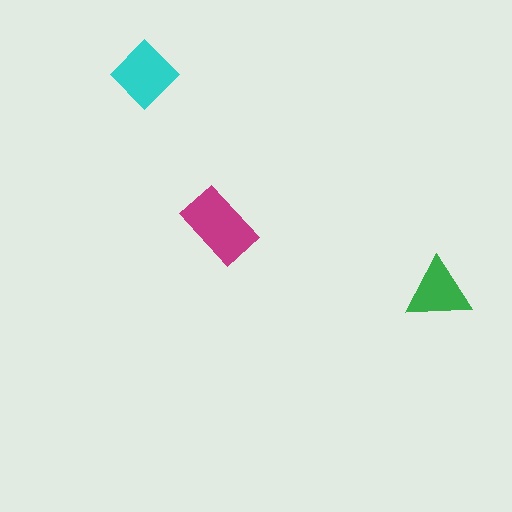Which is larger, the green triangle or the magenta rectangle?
The magenta rectangle.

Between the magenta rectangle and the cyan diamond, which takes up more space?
The magenta rectangle.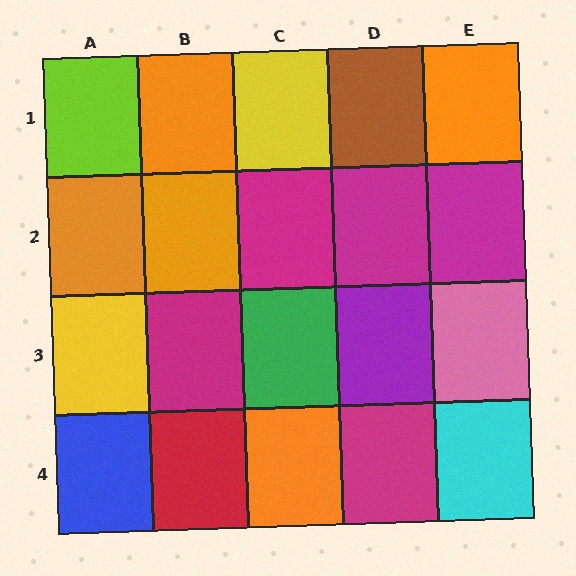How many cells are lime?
1 cell is lime.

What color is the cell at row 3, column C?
Green.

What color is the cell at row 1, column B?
Orange.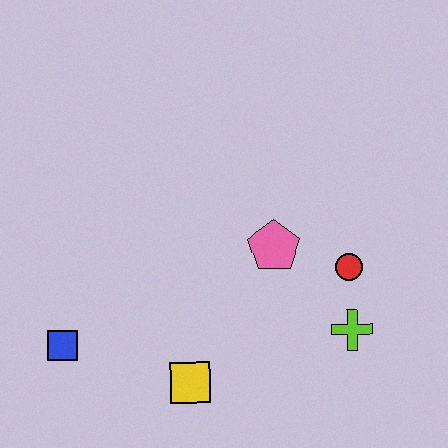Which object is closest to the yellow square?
The blue square is closest to the yellow square.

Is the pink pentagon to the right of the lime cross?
No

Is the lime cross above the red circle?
No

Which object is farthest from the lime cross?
The blue square is farthest from the lime cross.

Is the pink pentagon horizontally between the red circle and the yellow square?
Yes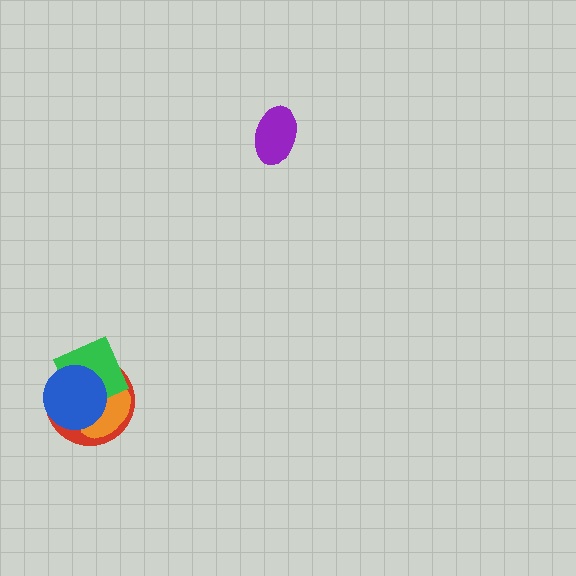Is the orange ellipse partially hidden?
Yes, it is partially covered by another shape.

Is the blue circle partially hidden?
No, no other shape covers it.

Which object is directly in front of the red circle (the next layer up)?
The orange ellipse is directly in front of the red circle.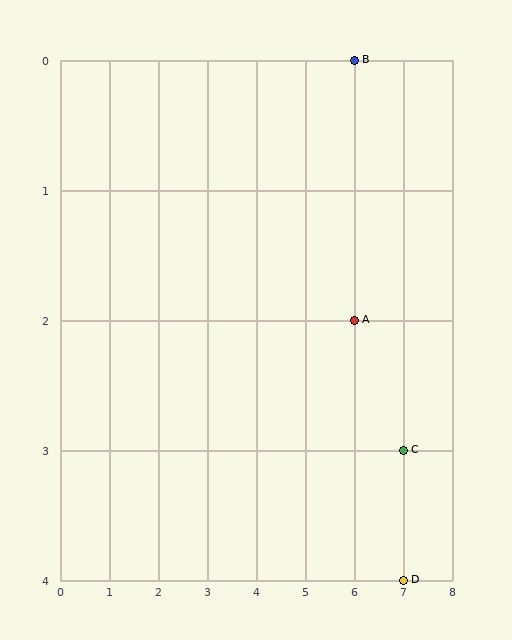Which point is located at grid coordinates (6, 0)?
Point B is at (6, 0).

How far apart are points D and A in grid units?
Points D and A are 1 column and 2 rows apart (about 2.2 grid units diagonally).